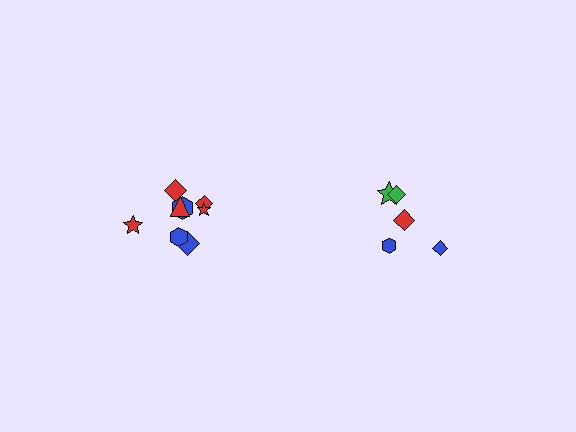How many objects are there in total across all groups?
There are 13 objects.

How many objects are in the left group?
There are 8 objects.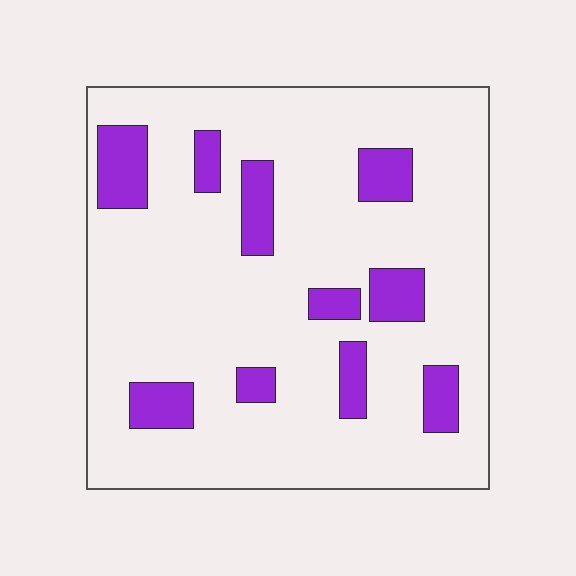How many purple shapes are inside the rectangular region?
10.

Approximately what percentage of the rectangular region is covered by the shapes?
Approximately 15%.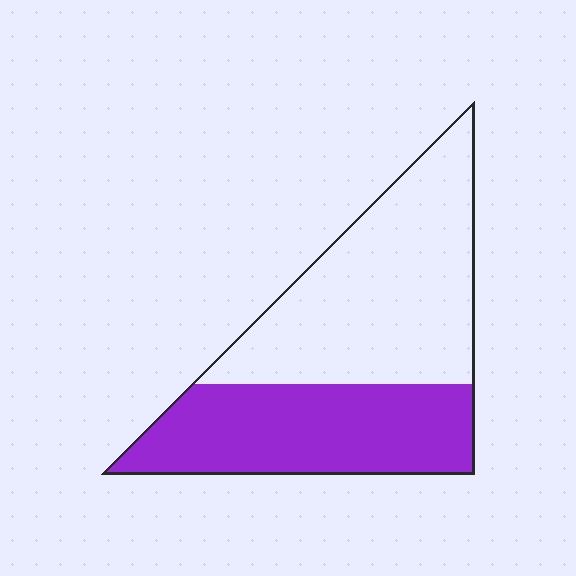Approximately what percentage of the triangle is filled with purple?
Approximately 45%.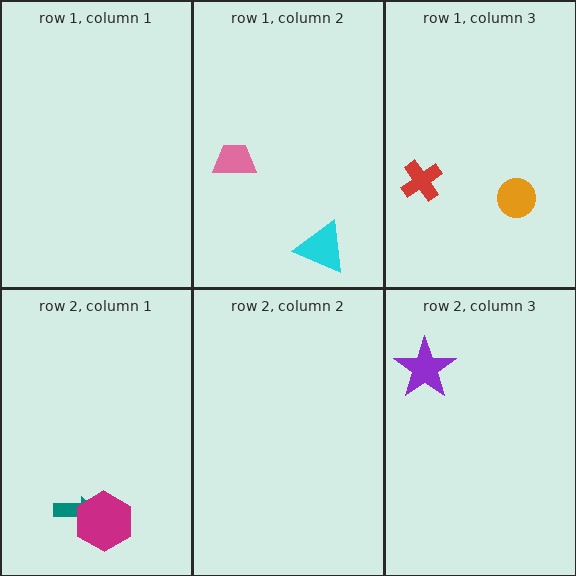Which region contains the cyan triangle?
The row 1, column 2 region.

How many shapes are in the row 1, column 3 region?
2.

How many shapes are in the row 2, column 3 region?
1.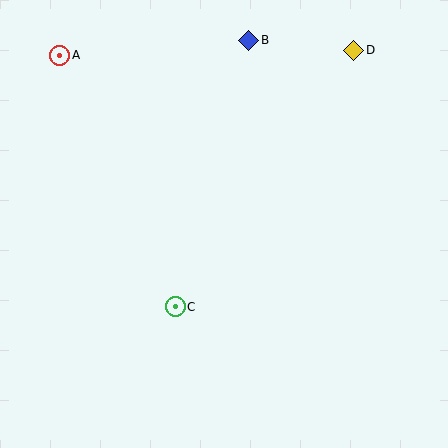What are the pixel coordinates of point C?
Point C is at (175, 307).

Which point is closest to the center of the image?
Point C at (175, 307) is closest to the center.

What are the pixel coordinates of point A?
Point A is at (60, 55).